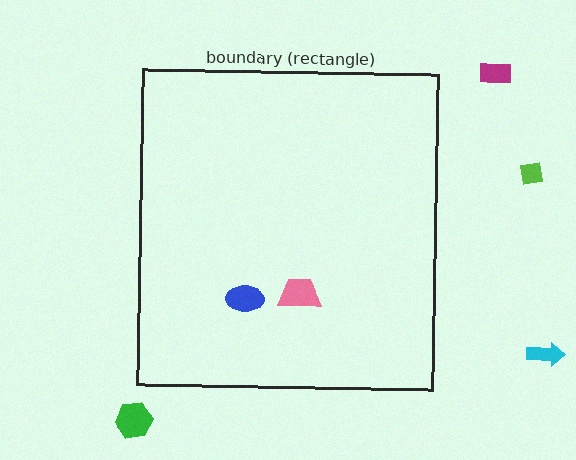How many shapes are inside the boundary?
2 inside, 4 outside.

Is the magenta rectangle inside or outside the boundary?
Outside.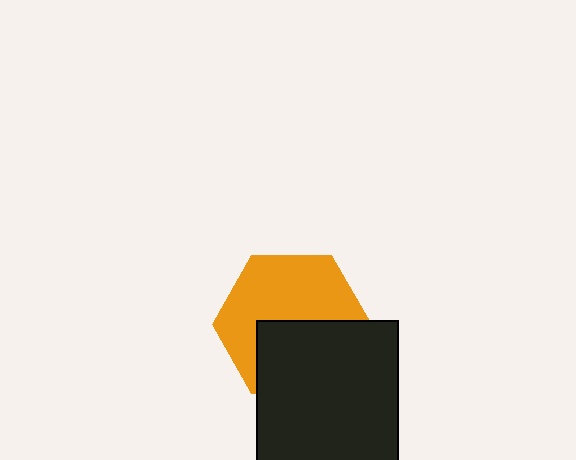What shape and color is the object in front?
The object in front is a black rectangle.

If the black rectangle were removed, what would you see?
You would see the complete orange hexagon.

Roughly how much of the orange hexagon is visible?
About half of it is visible (roughly 56%).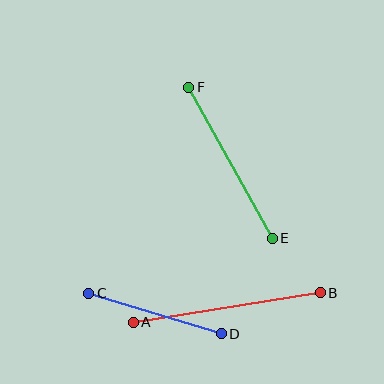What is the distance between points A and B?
The distance is approximately 189 pixels.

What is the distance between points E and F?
The distance is approximately 173 pixels.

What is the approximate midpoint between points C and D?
The midpoint is at approximately (155, 314) pixels.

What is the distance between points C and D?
The distance is approximately 138 pixels.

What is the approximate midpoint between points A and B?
The midpoint is at approximately (227, 308) pixels.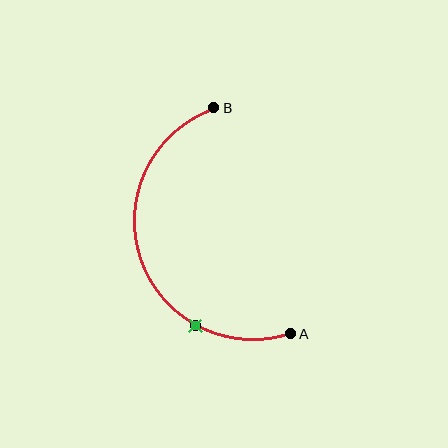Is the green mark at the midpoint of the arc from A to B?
No. The green mark lies on the arc but is closer to endpoint A. The arc midpoint would be at the point on the curve equidistant along the arc from both A and B.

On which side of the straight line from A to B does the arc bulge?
The arc bulges to the left of the straight line connecting A and B.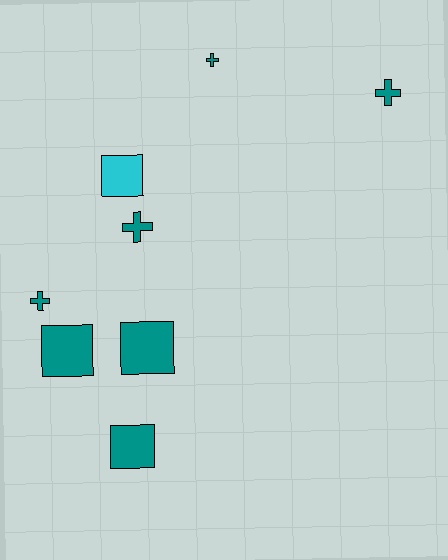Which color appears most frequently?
Teal, with 7 objects.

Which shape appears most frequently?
Cross, with 4 objects.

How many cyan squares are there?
There is 1 cyan square.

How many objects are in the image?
There are 8 objects.